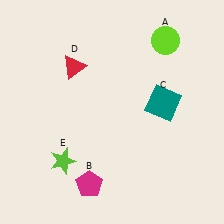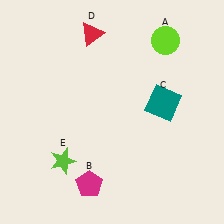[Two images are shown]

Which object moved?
The red triangle (D) moved up.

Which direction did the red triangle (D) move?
The red triangle (D) moved up.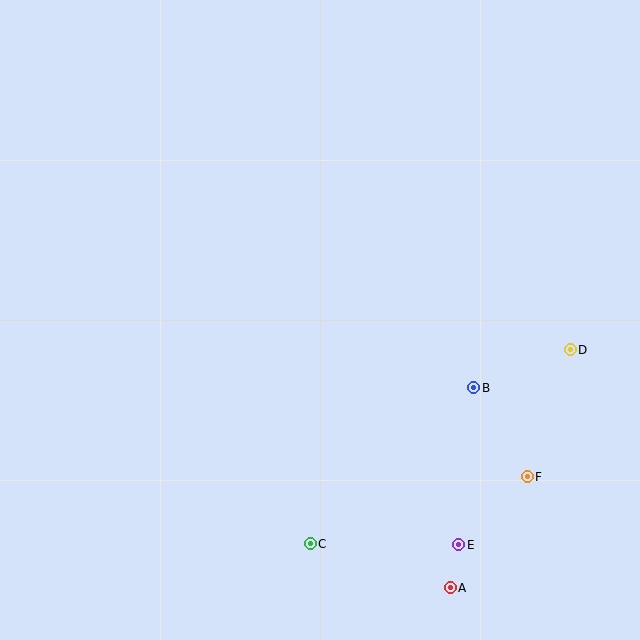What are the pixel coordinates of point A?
Point A is at (450, 588).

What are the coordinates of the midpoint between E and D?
The midpoint between E and D is at (515, 447).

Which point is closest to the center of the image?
Point B at (474, 388) is closest to the center.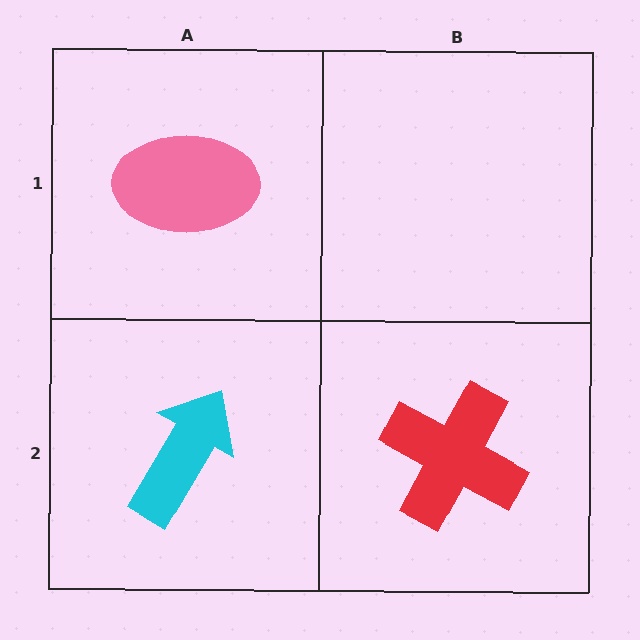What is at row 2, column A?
A cyan arrow.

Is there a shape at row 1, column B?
No, that cell is empty.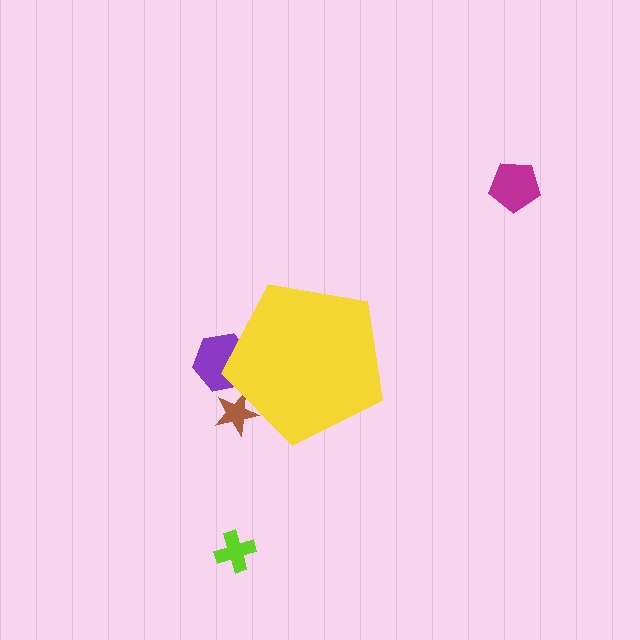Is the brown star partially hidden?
Yes, the brown star is partially hidden behind the yellow pentagon.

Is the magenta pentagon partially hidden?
No, the magenta pentagon is fully visible.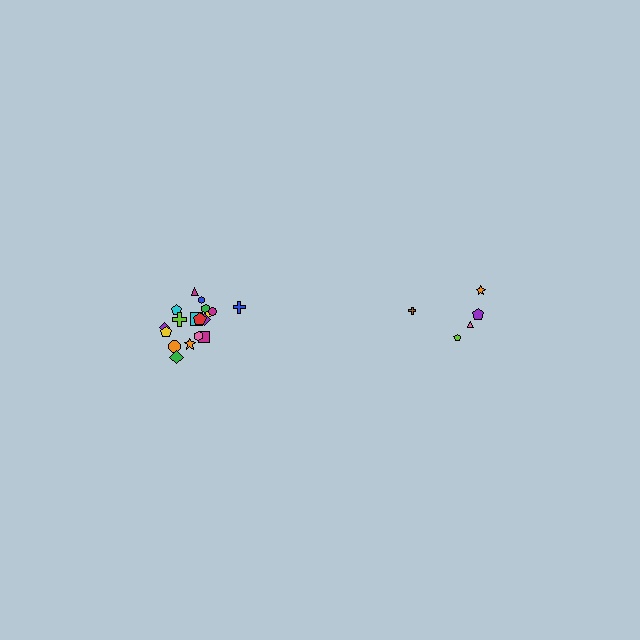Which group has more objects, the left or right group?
The left group.